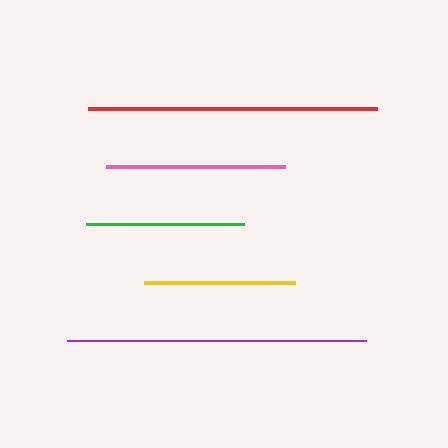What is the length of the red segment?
The red segment is approximately 289 pixels long.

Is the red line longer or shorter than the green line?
The red line is longer than the green line.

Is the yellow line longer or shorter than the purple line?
The purple line is longer than the yellow line.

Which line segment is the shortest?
The yellow line is the shortest at approximately 151 pixels.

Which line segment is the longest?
The purple line is the longest at approximately 299 pixels.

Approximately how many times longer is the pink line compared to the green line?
The pink line is approximately 1.1 times the length of the green line.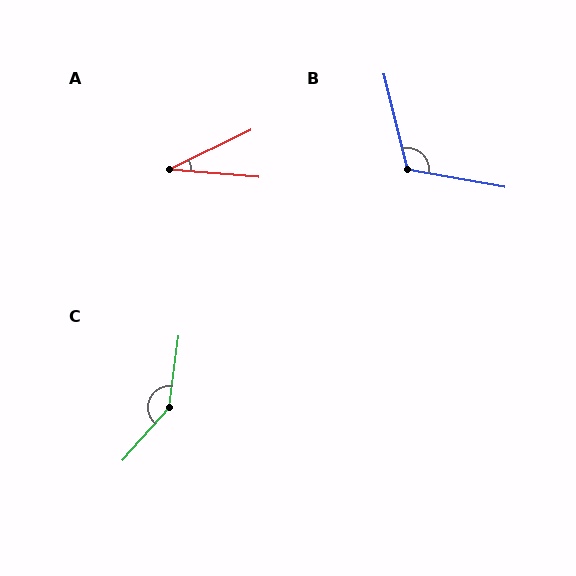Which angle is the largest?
C, at approximately 146 degrees.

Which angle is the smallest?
A, at approximately 31 degrees.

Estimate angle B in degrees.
Approximately 114 degrees.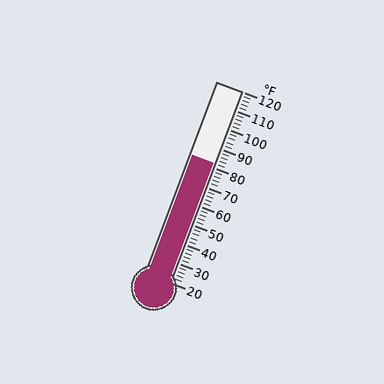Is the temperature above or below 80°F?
The temperature is above 80°F.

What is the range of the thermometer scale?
The thermometer scale ranges from 20°F to 120°F.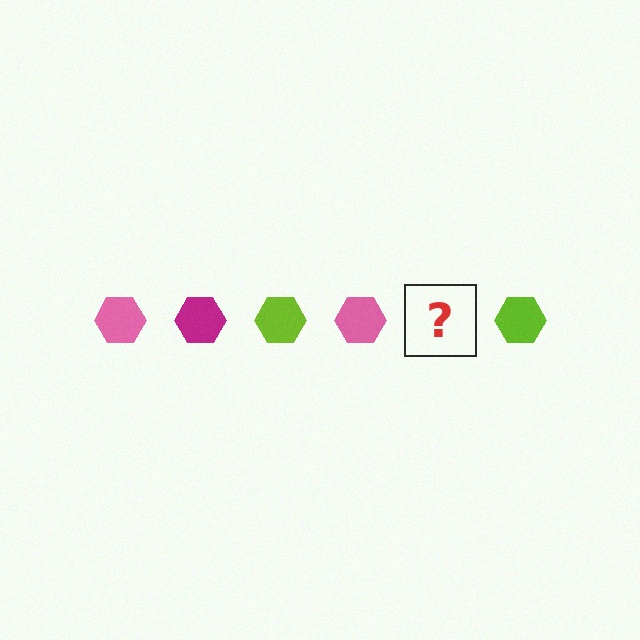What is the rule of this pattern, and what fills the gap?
The rule is that the pattern cycles through pink, magenta, lime hexagons. The gap should be filled with a magenta hexagon.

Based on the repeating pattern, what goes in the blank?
The blank should be a magenta hexagon.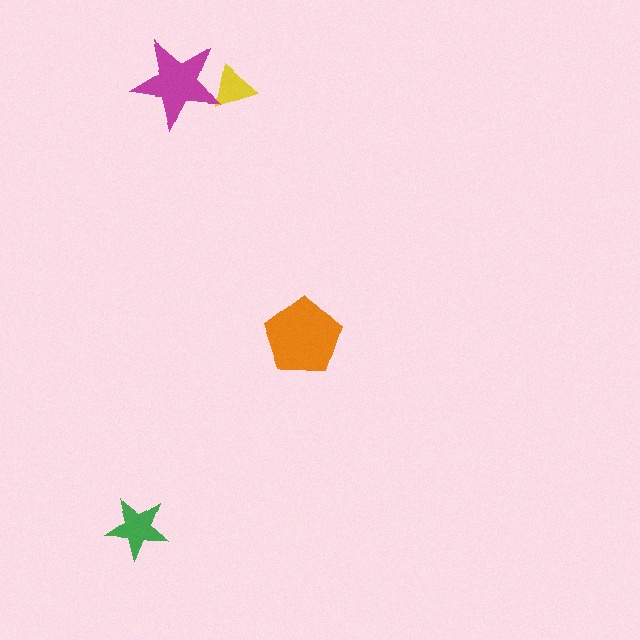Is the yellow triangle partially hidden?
Yes, it is partially covered by another shape.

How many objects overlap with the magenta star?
1 object overlaps with the magenta star.